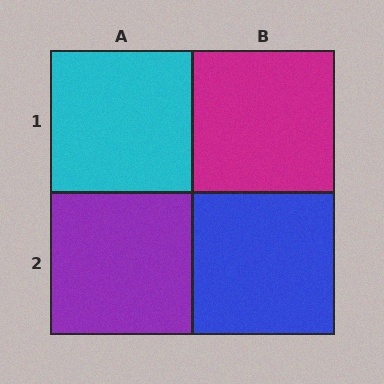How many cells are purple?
1 cell is purple.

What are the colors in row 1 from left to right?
Cyan, magenta.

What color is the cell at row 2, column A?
Purple.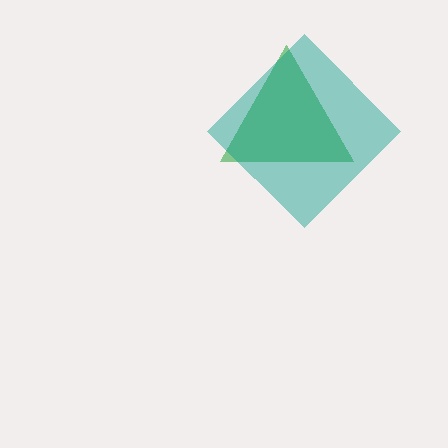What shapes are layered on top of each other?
The layered shapes are: a green triangle, a teal diamond.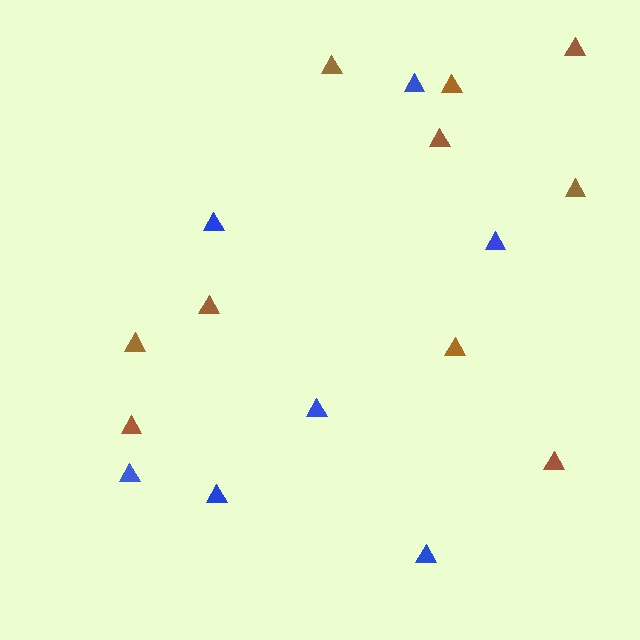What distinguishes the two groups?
There are 2 groups: one group of brown triangles (10) and one group of blue triangles (7).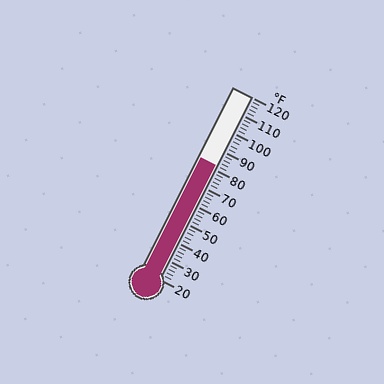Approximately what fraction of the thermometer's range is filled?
The thermometer is filled to approximately 60% of its range.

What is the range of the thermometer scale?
The thermometer scale ranges from 20°F to 120°F.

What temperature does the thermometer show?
The thermometer shows approximately 82°F.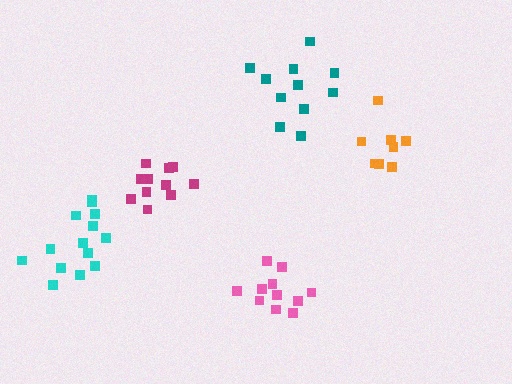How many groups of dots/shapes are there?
There are 5 groups.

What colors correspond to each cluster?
The clusters are colored: pink, orange, cyan, magenta, teal.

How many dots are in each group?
Group 1: 11 dots, Group 2: 8 dots, Group 3: 14 dots, Group 4: 11 dots, Group 5: 11 dots (55 total).